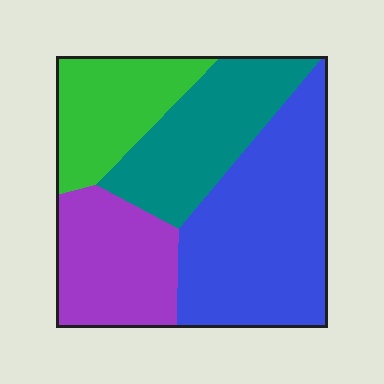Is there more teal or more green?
Teal.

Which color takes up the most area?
Blue, at roughly 40%.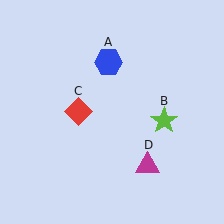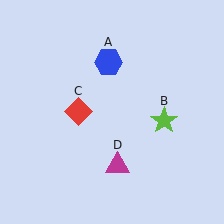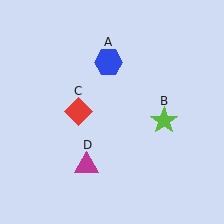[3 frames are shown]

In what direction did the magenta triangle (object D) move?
The magenta triangle (object D) moved left.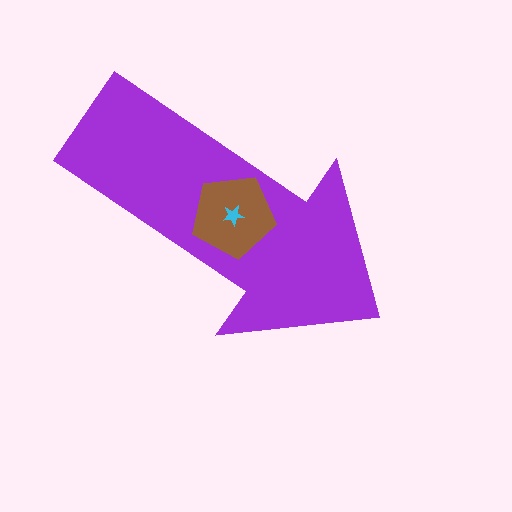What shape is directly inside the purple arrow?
The brown pentagon.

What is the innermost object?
The cyan star.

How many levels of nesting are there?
3.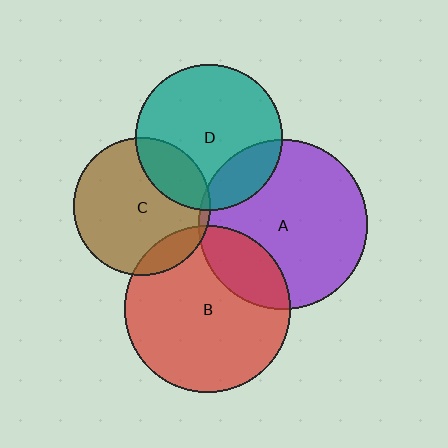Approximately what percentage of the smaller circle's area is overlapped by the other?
Approximately 5%.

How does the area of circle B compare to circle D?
Approximately 1.3 times.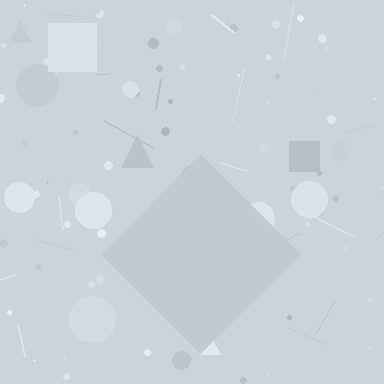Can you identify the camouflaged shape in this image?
The camouflaged shape is a diamond.